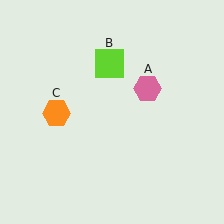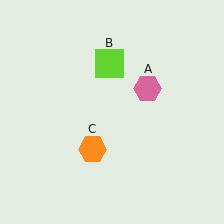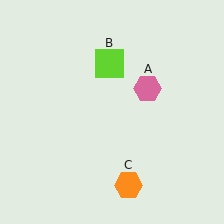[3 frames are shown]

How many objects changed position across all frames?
1 object changed position: orange hexagon (object C).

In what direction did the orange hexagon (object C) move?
The orange hexagon (object C) moved down and to the right.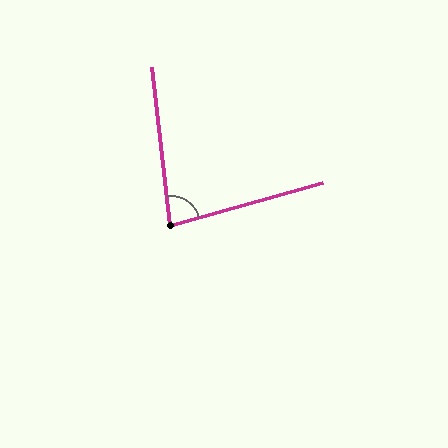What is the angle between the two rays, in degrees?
Approximately 81 degrees.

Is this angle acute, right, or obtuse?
It is acute.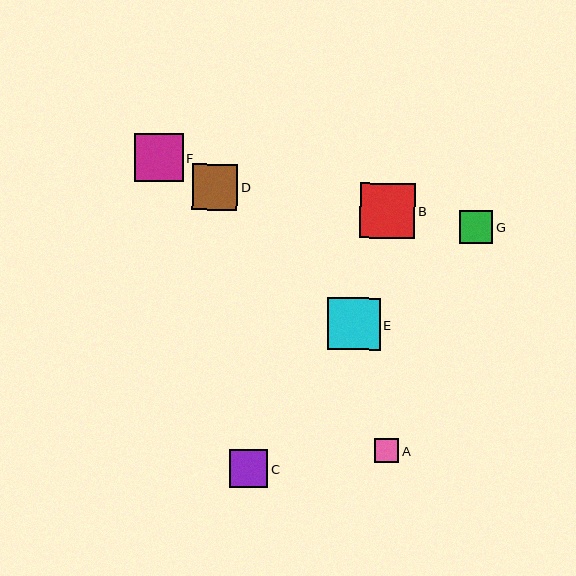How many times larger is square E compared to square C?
Square E is approximately 1.4 times the size of square C.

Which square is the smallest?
Square A is the smallest with a size of approximately 25 pixels.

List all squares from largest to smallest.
From largest to smallest: B, E, F, D, C, G, A.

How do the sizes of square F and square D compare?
Square F and square D are approximately the same size.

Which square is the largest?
Square B is the largest with a size of approximately 55 pixels.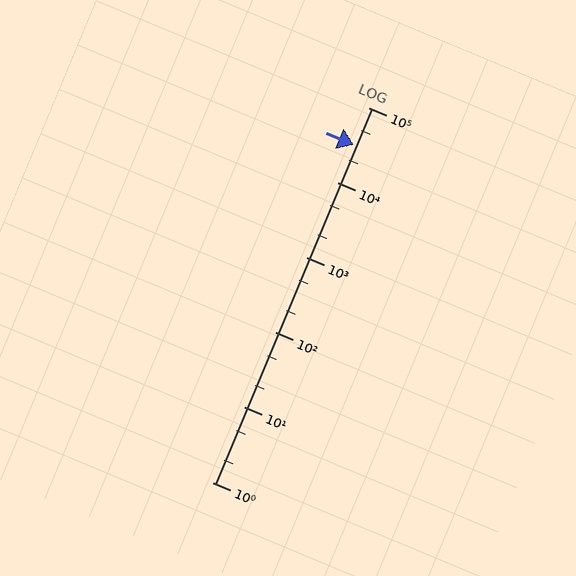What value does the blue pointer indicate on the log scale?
The pointer indicates approximately 32000.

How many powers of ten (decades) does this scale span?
The scale spans 5 decades, from 1 to 100000.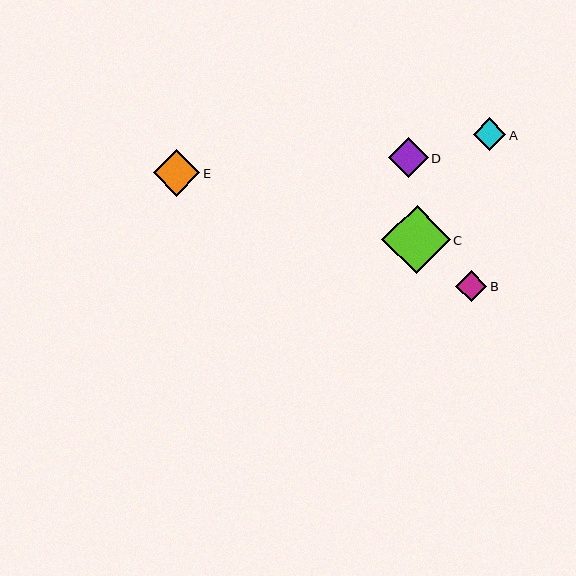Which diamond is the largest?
Diamond C is the largest with a size of approximately 68 pixels.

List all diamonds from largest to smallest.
From largest to smallest: C, E, D, A, B.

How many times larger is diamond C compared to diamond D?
Diamond C is approximately 1.7 times the size of diamond D.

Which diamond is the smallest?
Diamond B is the smallest with a size of approximately 31 pixels.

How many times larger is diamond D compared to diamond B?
Diamond D is approximately 1.3 times the size of diamond B.